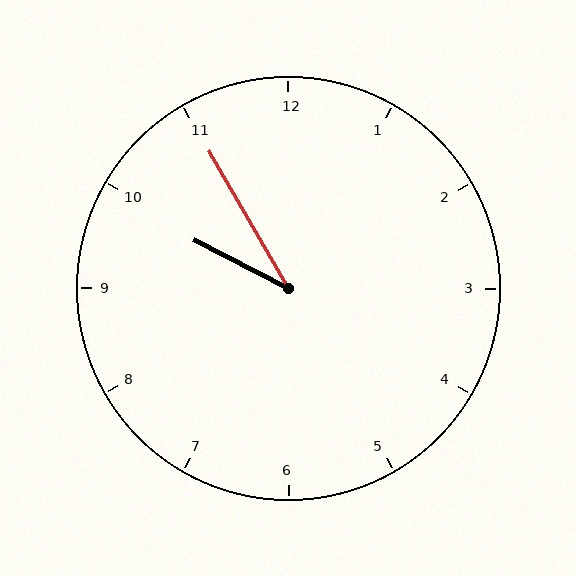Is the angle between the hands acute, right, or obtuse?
It is acute.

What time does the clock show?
9:55.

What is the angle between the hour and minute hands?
Approximately 32 degrees.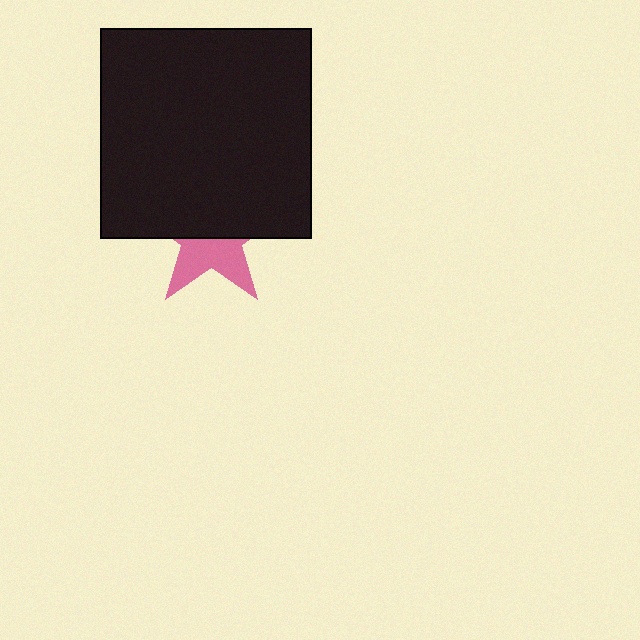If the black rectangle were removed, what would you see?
You would see the complete pink star.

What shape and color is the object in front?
The object in front is a black rectangle.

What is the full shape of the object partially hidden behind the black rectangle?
The partially hidden object is a pink star.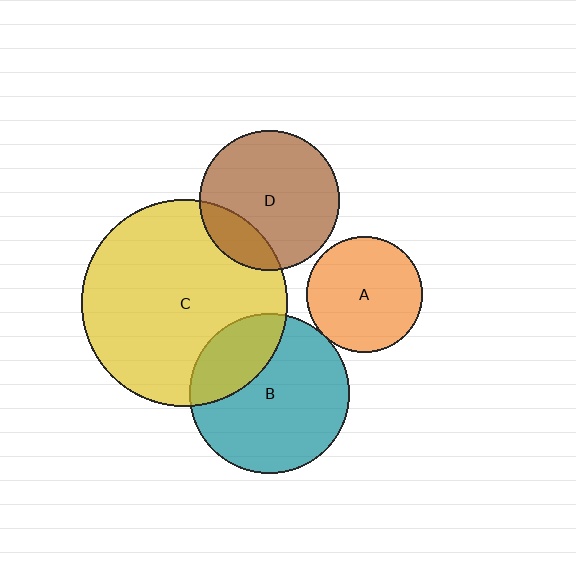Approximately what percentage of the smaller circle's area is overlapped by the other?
Approximately 25%.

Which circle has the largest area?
Circle C (yellow).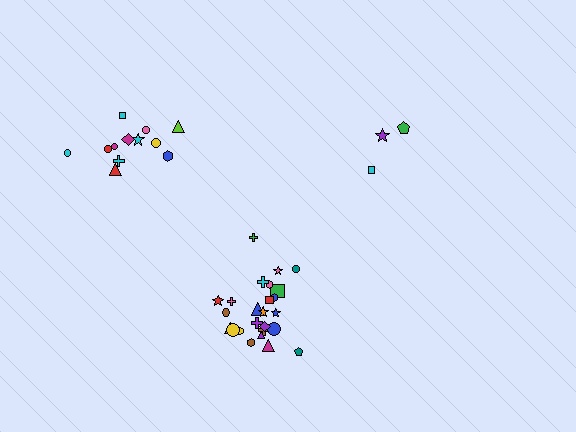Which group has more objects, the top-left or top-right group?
The top-left group.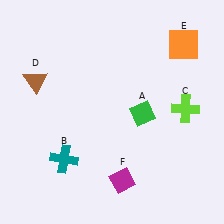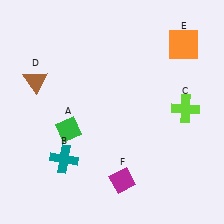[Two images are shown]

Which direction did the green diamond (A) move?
The green diamond (A) moved left.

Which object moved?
The green diamond (A) moved left.